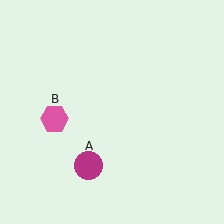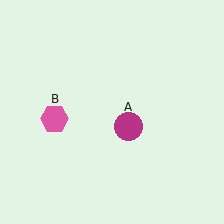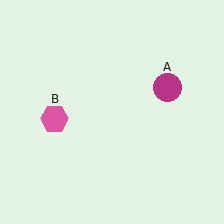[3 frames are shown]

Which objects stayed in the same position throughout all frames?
Pink hexagon (object B) remained stationary.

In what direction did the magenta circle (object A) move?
The magenta circle (object A) moved up and to the right.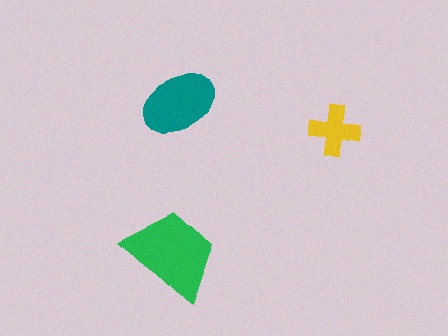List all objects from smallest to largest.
The yellow cross, the teal ellipse, the green trapezoid.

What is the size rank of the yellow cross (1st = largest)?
3rd.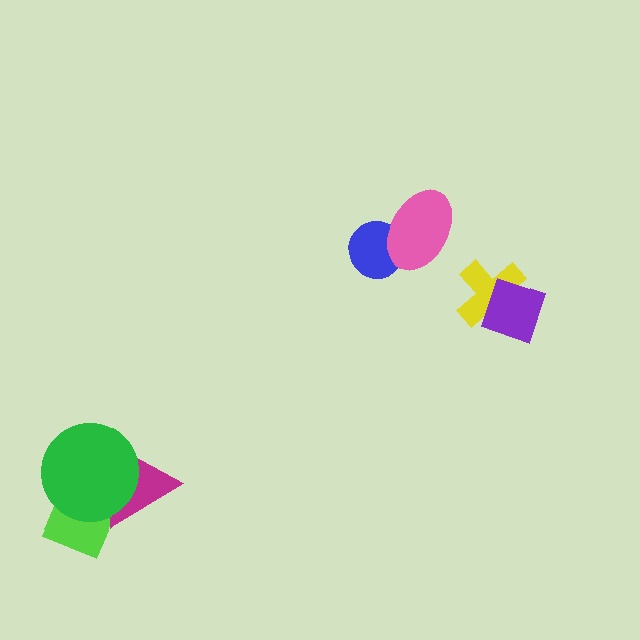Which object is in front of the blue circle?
The pink ellipse is in front of the blue circle.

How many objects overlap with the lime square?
2 objects overlap with the lime square.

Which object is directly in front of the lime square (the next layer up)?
The magenta triangle is directly in front of the lime square.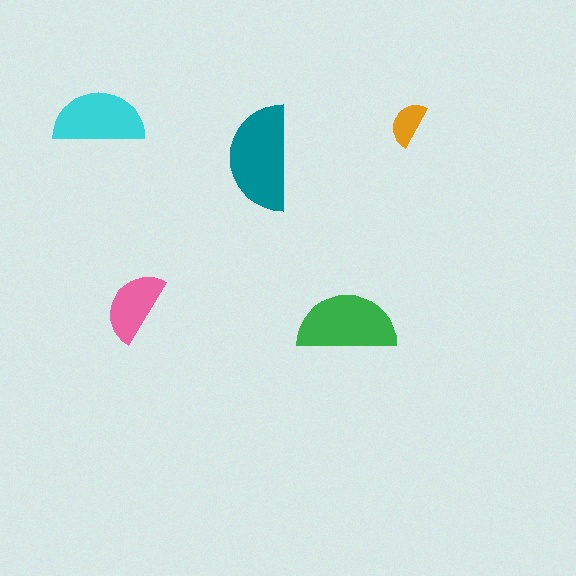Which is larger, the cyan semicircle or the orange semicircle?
The cyan one.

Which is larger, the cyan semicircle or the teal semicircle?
The teal one.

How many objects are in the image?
There are 5 objects in the image.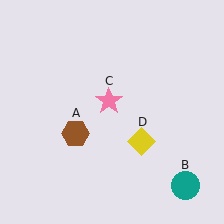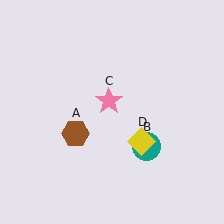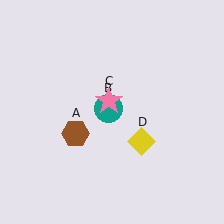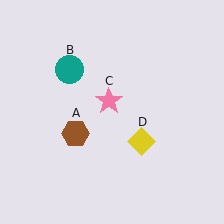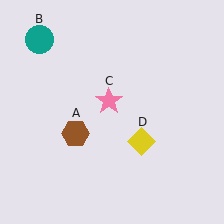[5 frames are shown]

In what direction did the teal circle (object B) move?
The teal circle (object B) moved up and to the left.